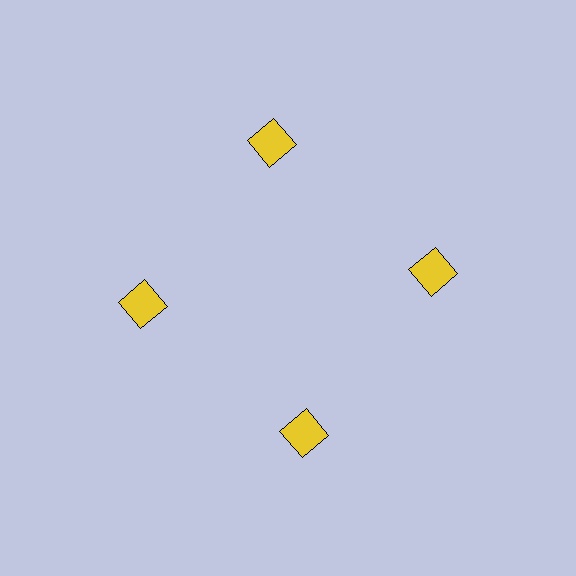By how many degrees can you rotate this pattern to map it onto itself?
The pattern maps onto itself every 90 degrees of rotation.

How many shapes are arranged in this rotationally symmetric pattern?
There are 4 shapes, arranged in 4 groups of 1.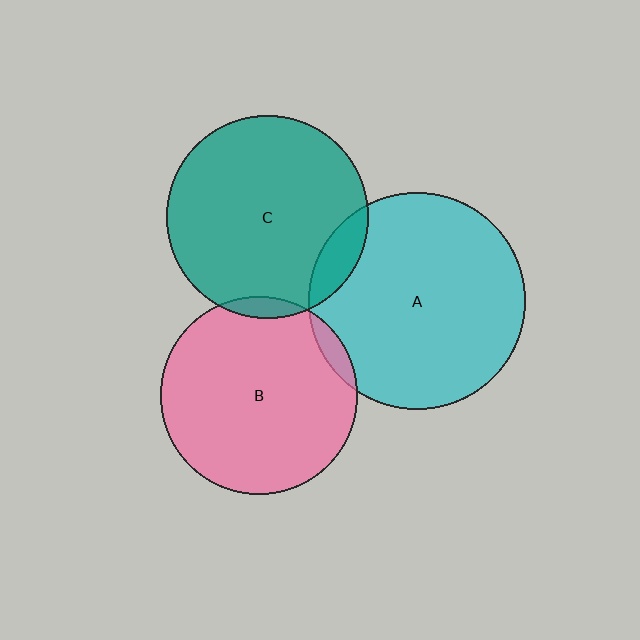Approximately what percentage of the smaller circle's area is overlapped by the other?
Approximately 5%.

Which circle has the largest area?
Circle A (cyan).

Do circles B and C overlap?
Yes.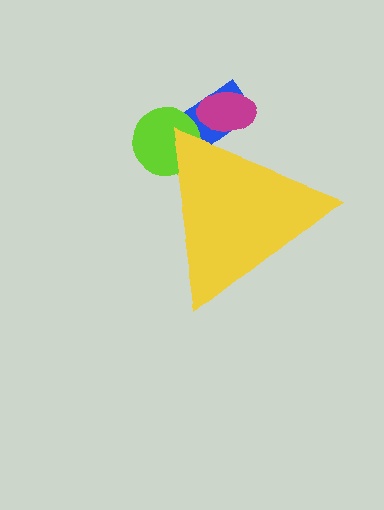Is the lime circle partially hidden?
Yes, the lime circle is partially hidden behind the yellow triangle.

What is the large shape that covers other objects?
A yellow triangle.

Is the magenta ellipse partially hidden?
Yes, the magenta ellipse is partially hidden behind the yellow triangle.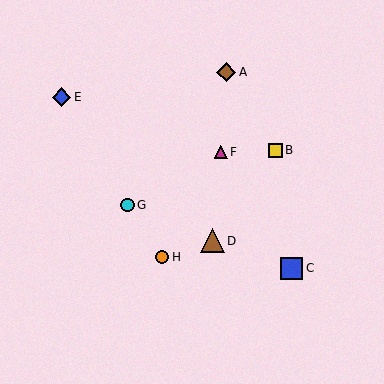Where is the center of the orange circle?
The center of the orange circle is at (162, 257).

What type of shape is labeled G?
Shape G is a cyan circle.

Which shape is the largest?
The brown triangle (labeled D) is the largest.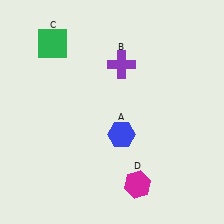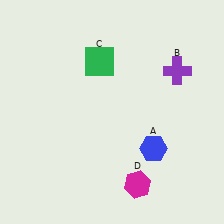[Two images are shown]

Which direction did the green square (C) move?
The green square (C) moved right.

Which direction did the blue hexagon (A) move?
The blue hexagon (A) moved right.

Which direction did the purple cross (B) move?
The purple cross (B) moved right.